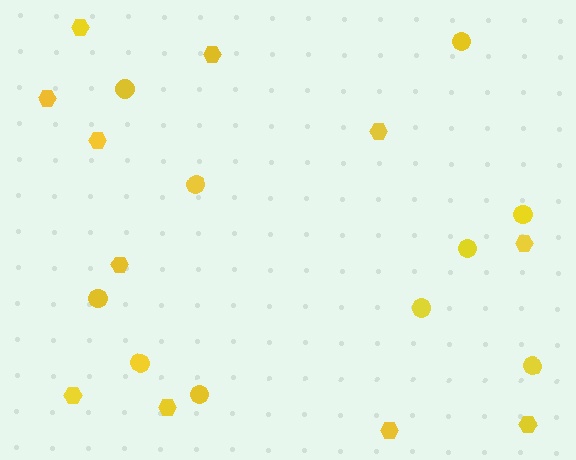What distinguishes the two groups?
There are 2 groups: one group of hexagons (11) and one group of circles (10).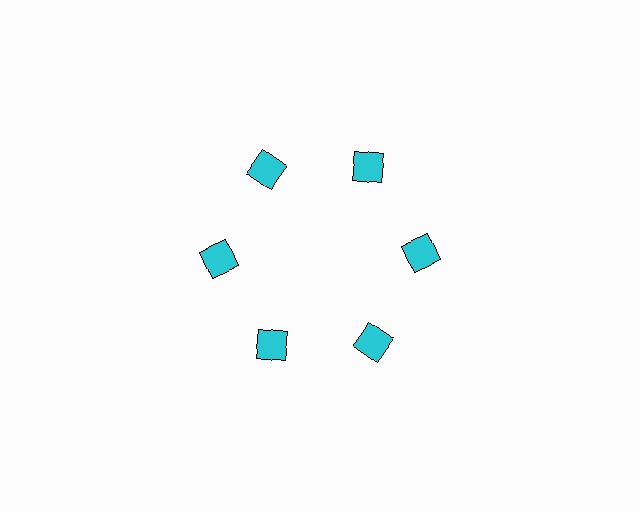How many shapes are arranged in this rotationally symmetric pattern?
There are 6 shapes, arranged in 6 groups of 1.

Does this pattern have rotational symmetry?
Yes, this pattern has 6-fold rotational symmetry. It looks the same after rotating 60 degrees around the center.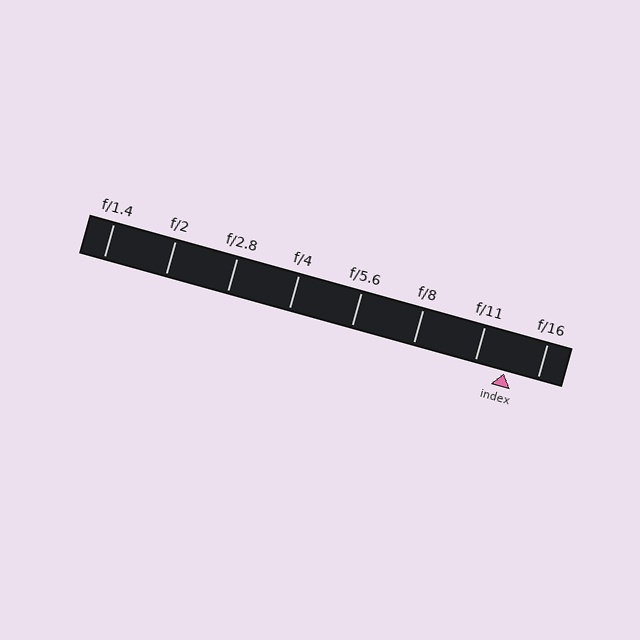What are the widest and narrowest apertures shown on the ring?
The widest aperture shown is f/1.4 and the narrowest is f/16.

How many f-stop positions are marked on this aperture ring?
There are 8 f-stop positions marked.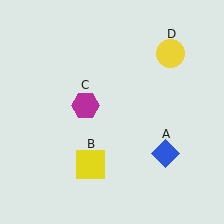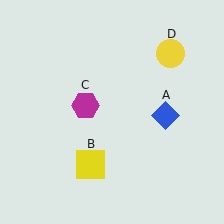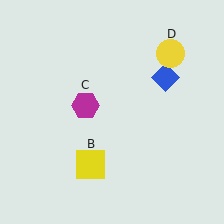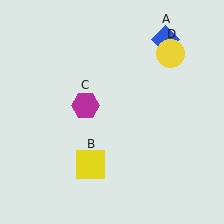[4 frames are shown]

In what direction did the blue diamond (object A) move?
The blue diamond (object A) moved up.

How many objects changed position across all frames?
1 object changed position: blue diamond (object A).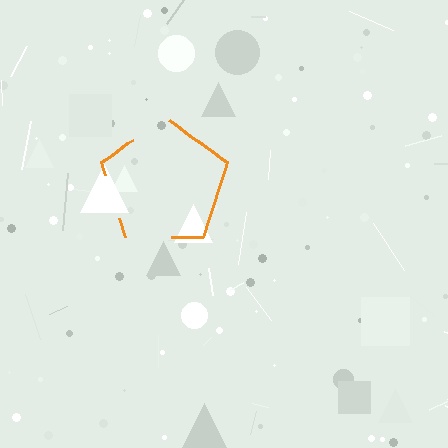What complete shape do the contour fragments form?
The contour fragments form a pentagon.